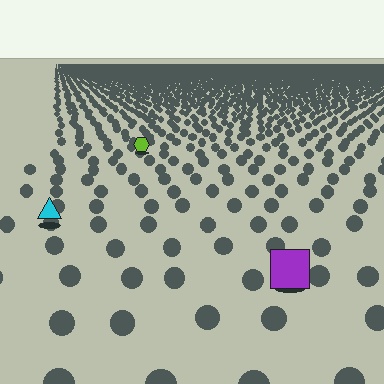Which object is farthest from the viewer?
The lime hexagon is farthest from the viewer. It appears smaller and the ground texture around it is denser.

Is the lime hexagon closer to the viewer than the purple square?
No. The purple square is closer — you can tell from the texture gradient: the ground texture is coarser near it.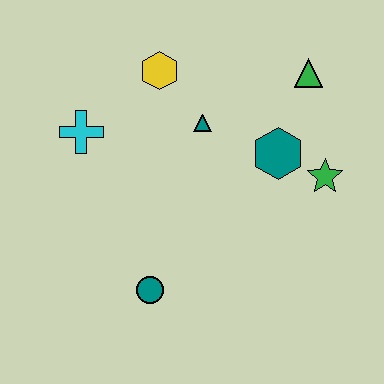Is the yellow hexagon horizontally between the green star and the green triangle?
No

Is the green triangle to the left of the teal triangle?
No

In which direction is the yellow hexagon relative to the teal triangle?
The yellow hexagon is above the teal triangle.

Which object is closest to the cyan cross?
The yellow hexagon is closest to the cyan cross.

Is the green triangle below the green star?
No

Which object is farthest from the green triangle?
The teal circle is farthest from the green triangle.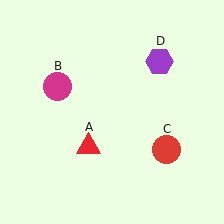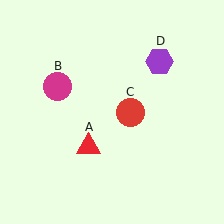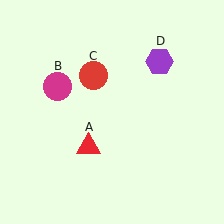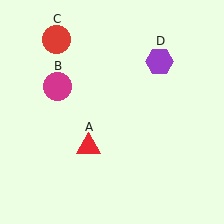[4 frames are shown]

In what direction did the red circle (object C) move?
The red circle (object C) moved up and to the left.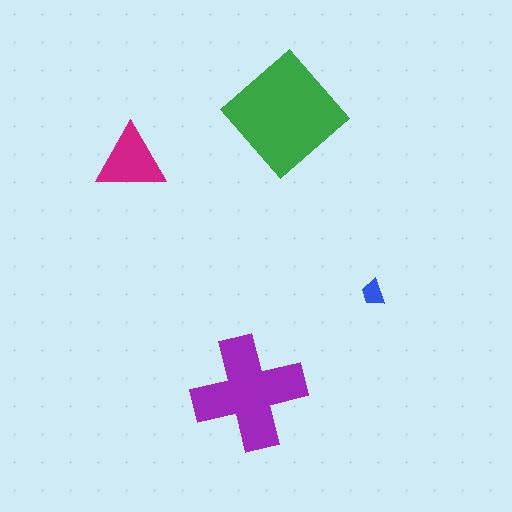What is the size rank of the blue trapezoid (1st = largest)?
4th.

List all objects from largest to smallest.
The green diamond, the purple cross, the magenta triangle, the blue trapezoid.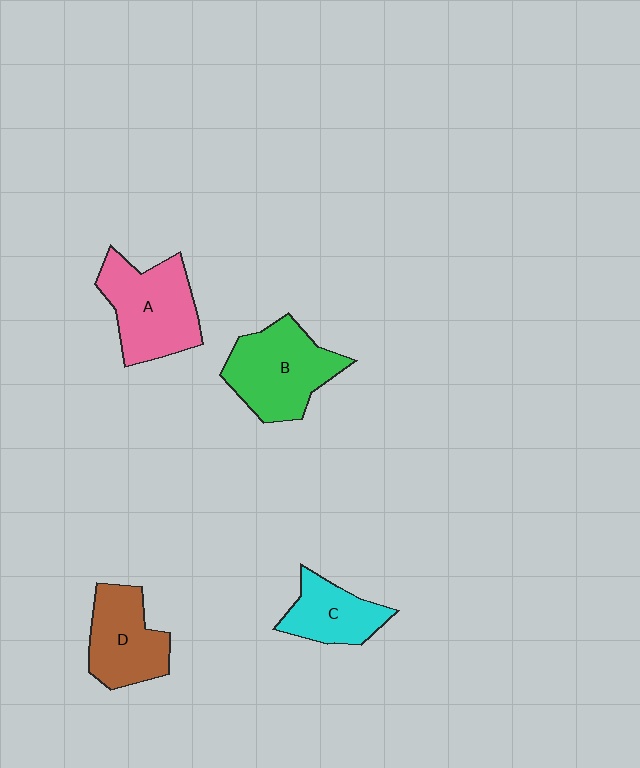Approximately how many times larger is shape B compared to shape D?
Approximately 1.3 times.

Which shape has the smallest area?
Shape C (cyan).